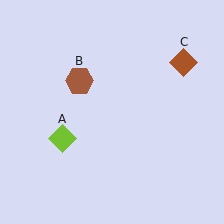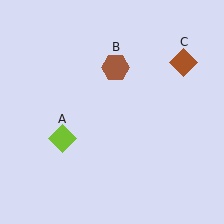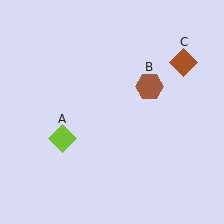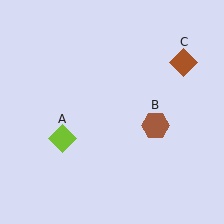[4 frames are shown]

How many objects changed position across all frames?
1 object changed position: brown hexagon (object B).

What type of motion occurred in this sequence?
The brown hexagon (object B) rotated clockwise around the center of the scene.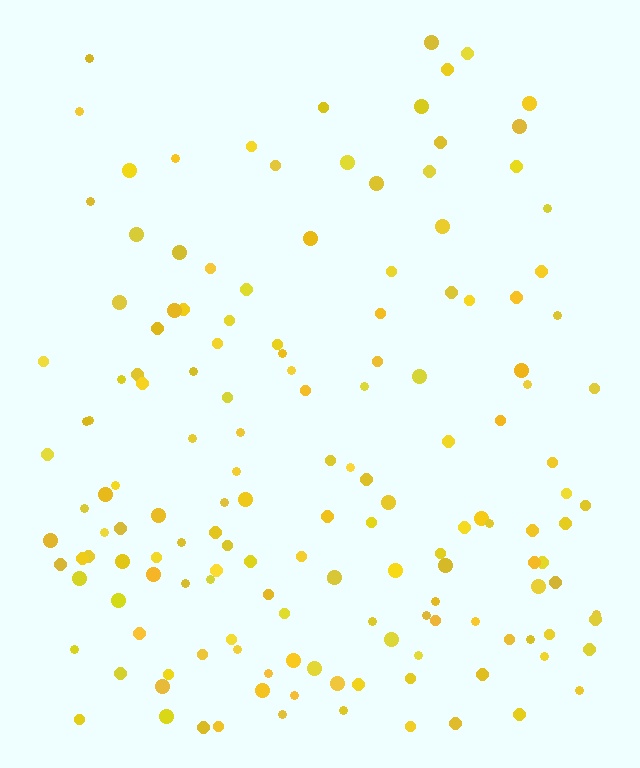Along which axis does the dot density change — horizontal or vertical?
Vertical.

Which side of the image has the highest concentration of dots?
The bottom.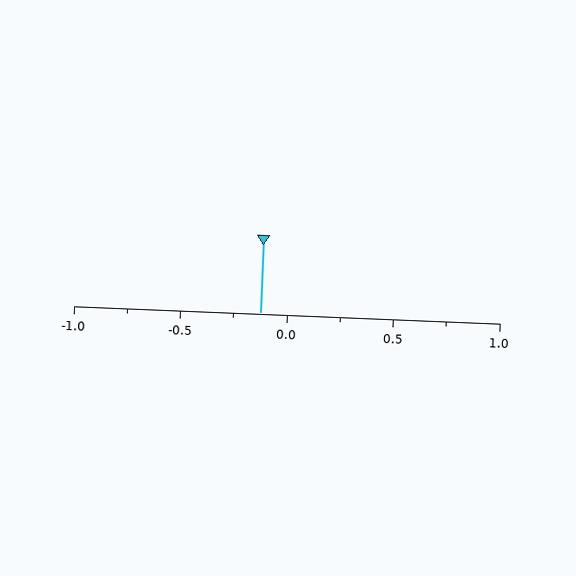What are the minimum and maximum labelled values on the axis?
The axis runs from -1.0 to 1.0.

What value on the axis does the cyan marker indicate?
The marker indicates approximately -0.12.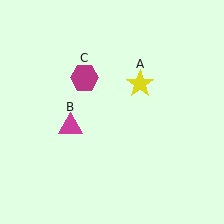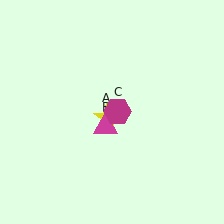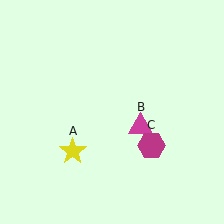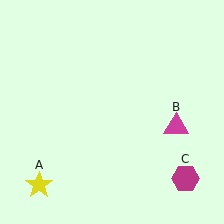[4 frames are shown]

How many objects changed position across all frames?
3 objects changed position: yellow star (object A), magenta triangle (object B), magenta hexagon (object C).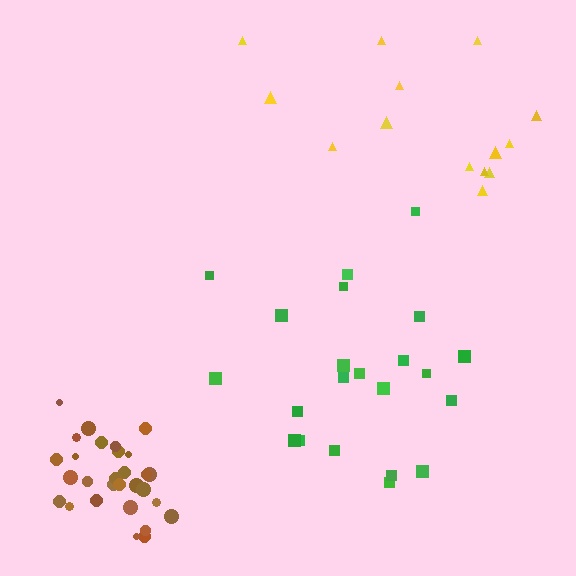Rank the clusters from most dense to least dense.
brown, green, yellow.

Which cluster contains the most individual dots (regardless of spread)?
Brown (30).